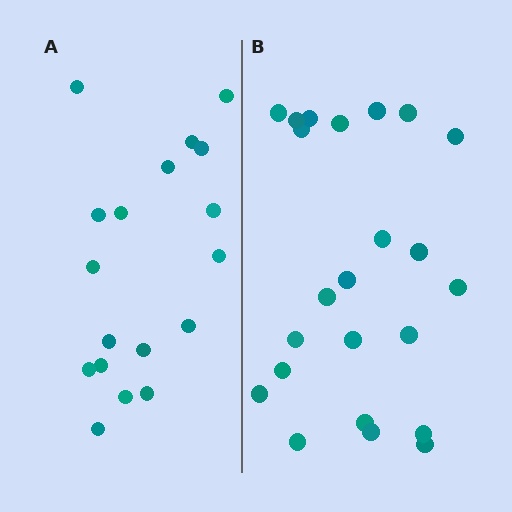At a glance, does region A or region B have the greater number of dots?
Region B (the right region) has more dots.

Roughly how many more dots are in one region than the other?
Region B has about 5 more dots than region A.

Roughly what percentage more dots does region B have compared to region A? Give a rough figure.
About 30% more.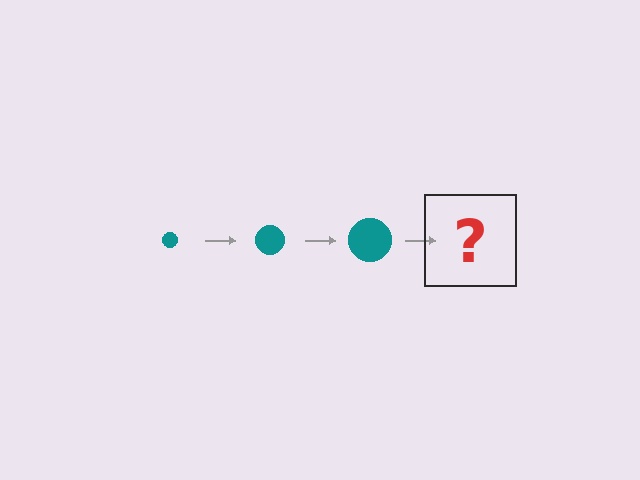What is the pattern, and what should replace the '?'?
The pattern is that the circle gets progressively larger each step. The '?' should be a teal circle, larger than the previous one.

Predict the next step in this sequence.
The next step is a teal circle, larger than the previous one.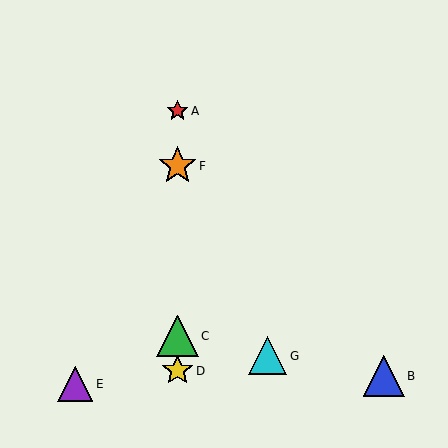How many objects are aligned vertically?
4 objects (A, C, D, F) are aligned vertically.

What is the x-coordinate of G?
Object G is at x≈268.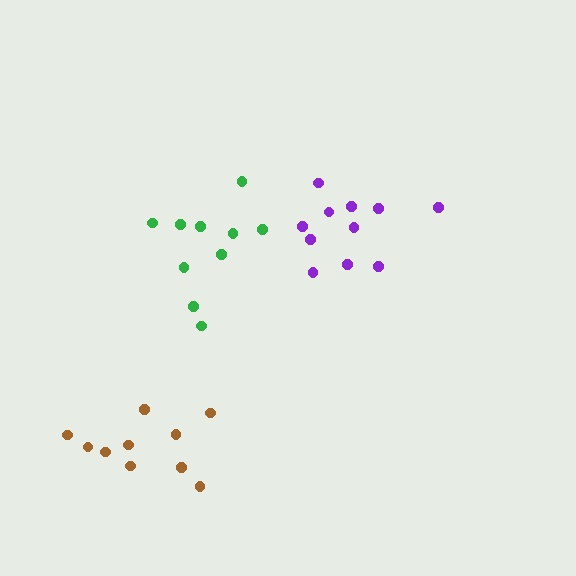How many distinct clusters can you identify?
There are 3 distinct clusters.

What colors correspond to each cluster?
The clusters are colored: brown, purple, green.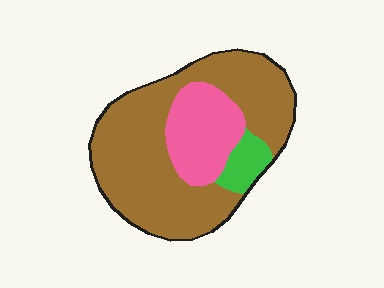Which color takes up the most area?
Brown, at roughly 70%.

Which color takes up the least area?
Green, at roughly 10%.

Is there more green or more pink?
Pink.